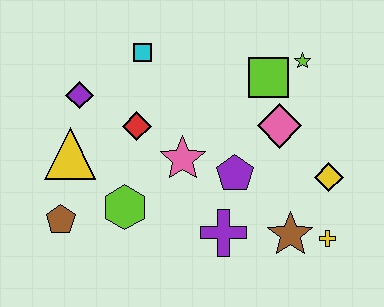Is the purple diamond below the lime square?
Yes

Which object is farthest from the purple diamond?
The yellow cross is farthest from the purple diamond.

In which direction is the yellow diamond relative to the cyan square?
The yellow diamond is to the right of the cyan square.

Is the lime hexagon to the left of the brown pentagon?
No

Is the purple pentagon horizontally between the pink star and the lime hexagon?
No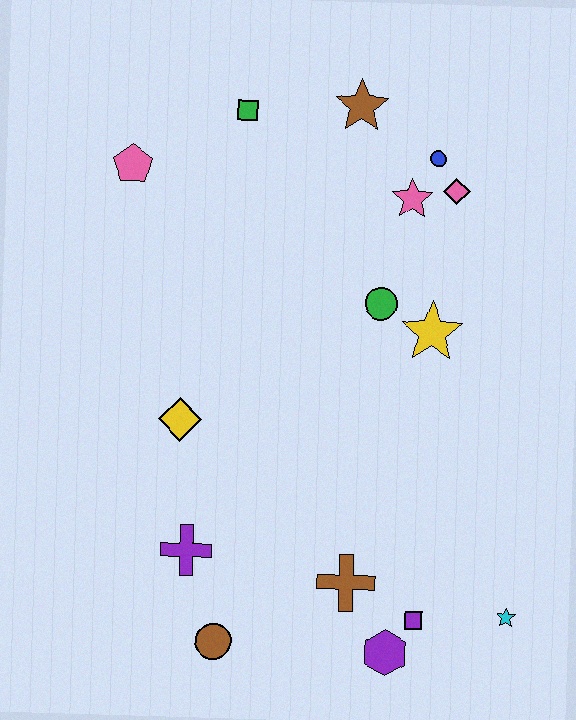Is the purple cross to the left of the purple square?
Yes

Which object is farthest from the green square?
The cyan star is farthest from the green square.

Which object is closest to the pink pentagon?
The green square is closest to the pink pentagon.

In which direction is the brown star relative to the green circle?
The brown star is above the green circle.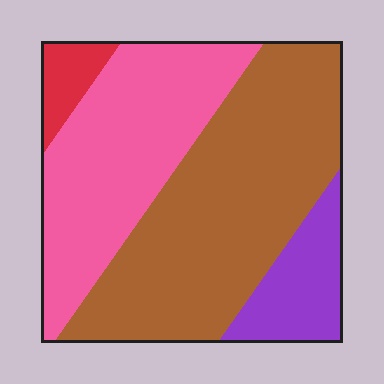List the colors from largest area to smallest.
From largest to smallest: brown, pink, purple, red.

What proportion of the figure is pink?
Pink takes up about one third (1/3) of the figure.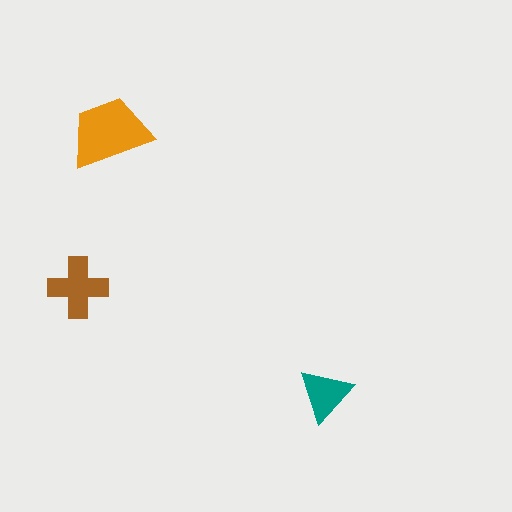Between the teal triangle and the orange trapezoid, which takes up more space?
The orange trapezoid.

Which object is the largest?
The orange trapezoid.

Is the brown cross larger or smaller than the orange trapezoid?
Smaller.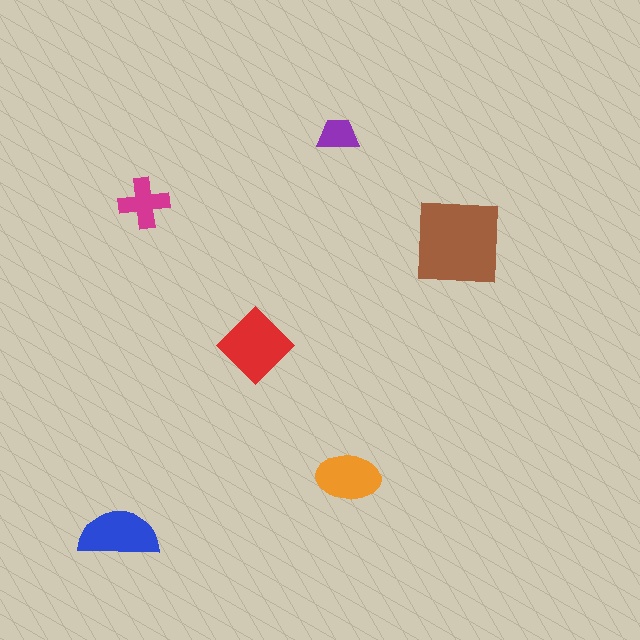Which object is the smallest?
The purple trapezoid.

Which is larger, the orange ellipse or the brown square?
The brown square.